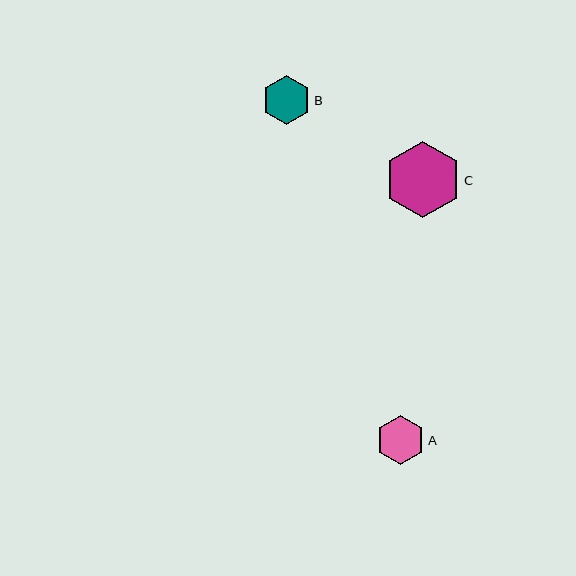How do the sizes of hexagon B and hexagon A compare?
Hexagon B and hexagon A are approximately the same size.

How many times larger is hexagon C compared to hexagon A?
Hexagon C is approximately 1.6 times the size of hexagon A.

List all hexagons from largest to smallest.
From largest to smallest: C, B, A.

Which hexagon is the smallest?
Hexagon A is the smallest with a size of approximately 49 pixels.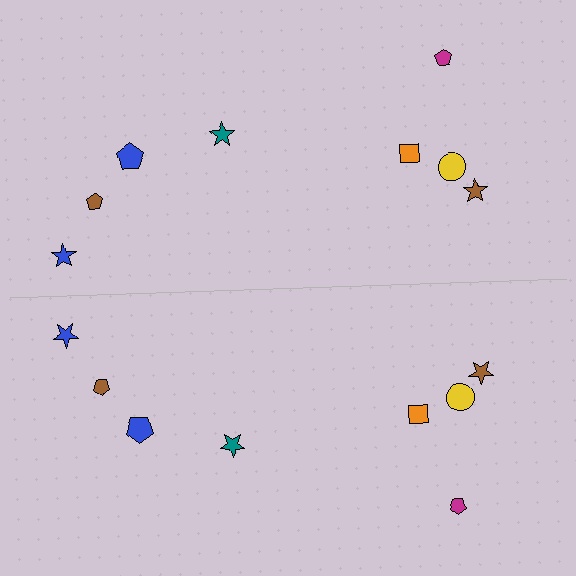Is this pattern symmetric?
Yes, this pattern has bilateral (reflection) symmetry.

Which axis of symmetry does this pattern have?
The pattern has a horizontal axis of symmetry running through the center of the image.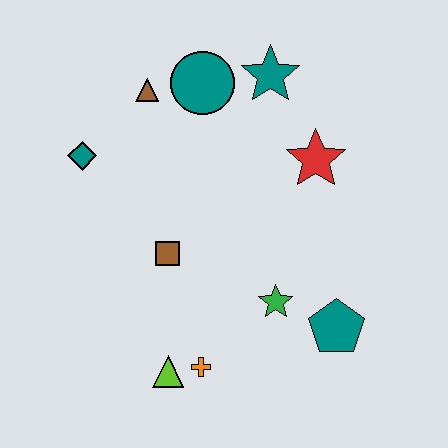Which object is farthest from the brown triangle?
The teal pentagon is farthest from the brown triangle.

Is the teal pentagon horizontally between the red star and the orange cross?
No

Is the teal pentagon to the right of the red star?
Yes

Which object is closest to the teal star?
The teal circle is closest to the teal star.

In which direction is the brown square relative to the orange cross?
The brown square is above the orange cross.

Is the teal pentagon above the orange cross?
Yes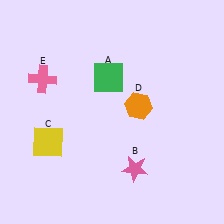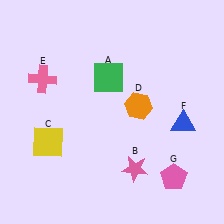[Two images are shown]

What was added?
A blue triangle (F), a pink pentagon (G) were added in Image 2.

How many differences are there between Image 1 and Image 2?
There are 2 differences between the two images.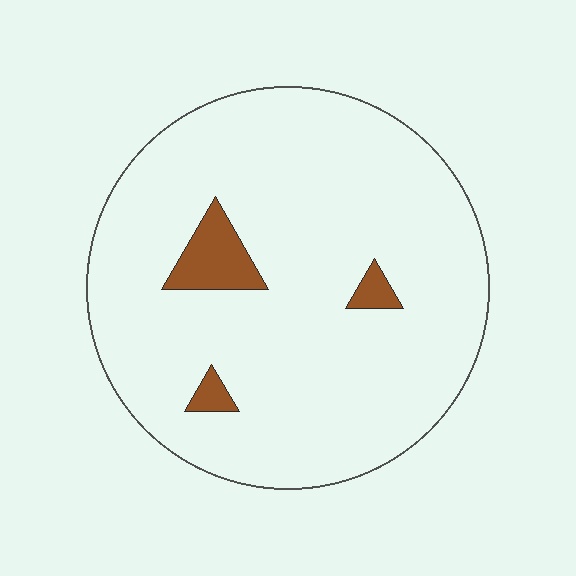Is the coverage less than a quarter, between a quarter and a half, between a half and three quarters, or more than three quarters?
Less than a quarter.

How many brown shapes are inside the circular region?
3.